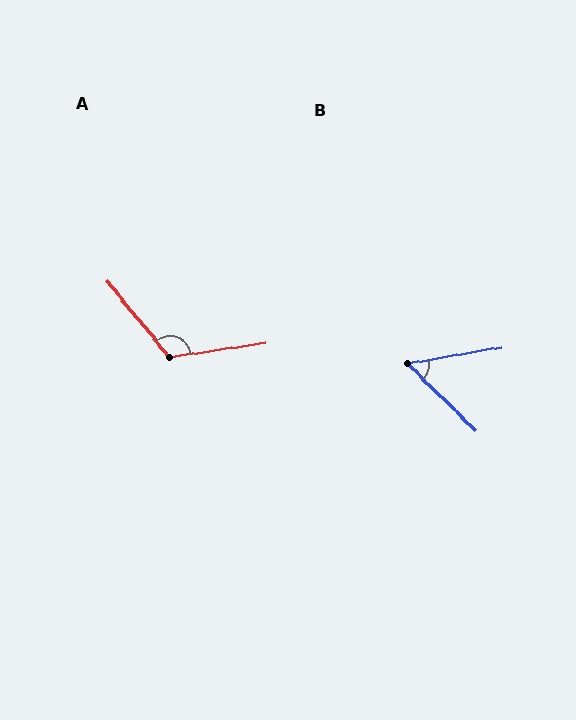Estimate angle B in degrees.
Approximately 55 degrees.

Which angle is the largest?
A, at approximately 121 degrees.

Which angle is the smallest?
B, at approximately 55 degrees.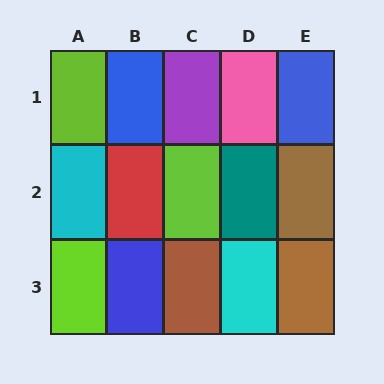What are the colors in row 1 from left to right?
Lime, blue, purple, pink, blue.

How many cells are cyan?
2 cells are cyan.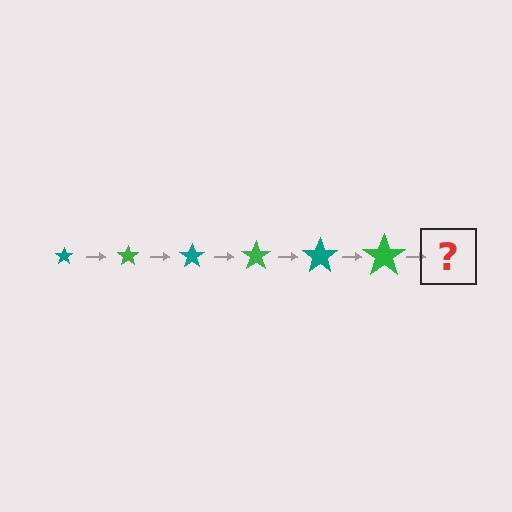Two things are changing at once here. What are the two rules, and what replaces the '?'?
The two rules are that the star grows larger each step and the color cycles through teal and green. The '?' should be a teal star, larger than the previous one.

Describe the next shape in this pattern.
It should be a teal star, larger than the previous one.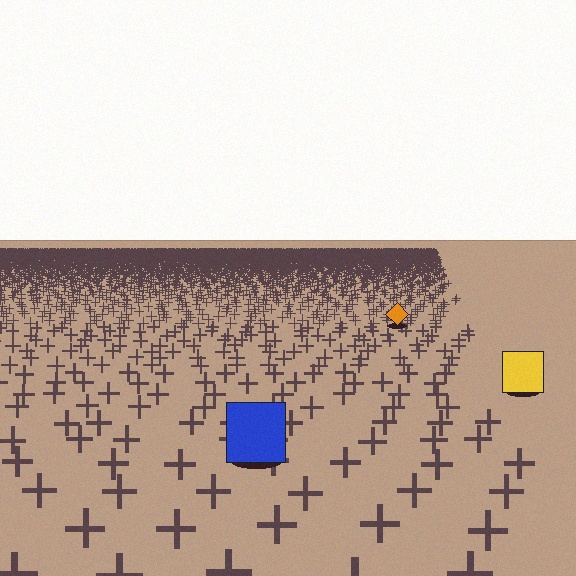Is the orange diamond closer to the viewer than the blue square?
No. The blue square is closer — you can tell from the texture gradient: the ground texture is coarser near it.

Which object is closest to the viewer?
The blue square is closest. The texture marks near it are larger and more spread out.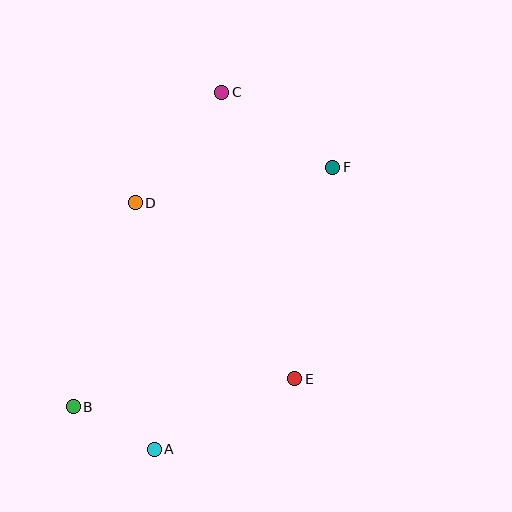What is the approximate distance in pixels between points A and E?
The distance between A and E is approximately 157 pixels.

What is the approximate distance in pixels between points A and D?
The distance between A and D is approximately 247 pixels.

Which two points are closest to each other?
Points A and B are closest to each other.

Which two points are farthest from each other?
Points A and C are farthest from each other.